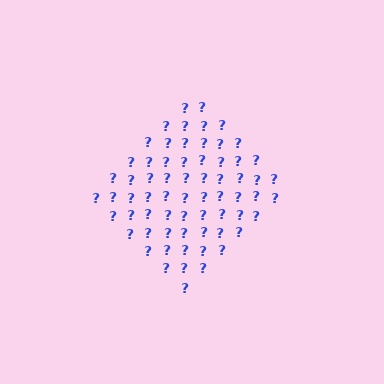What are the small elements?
The small elements are question marks.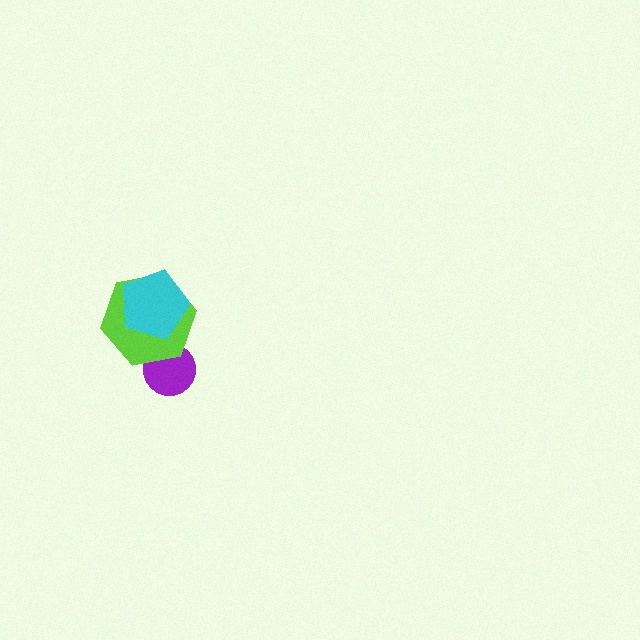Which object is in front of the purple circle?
The lime hexagon is in front of the purple circle.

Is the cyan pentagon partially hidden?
No, no other shape covers it.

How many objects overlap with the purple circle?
1 object overlaps with the purple circle.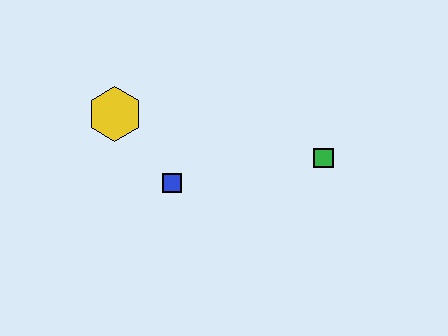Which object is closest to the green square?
The blue square is closest to the green square.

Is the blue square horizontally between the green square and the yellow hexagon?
Yes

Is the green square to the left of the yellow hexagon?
No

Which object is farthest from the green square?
The yellow hexagon is farthest from the green square.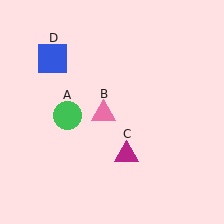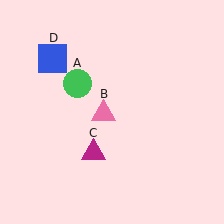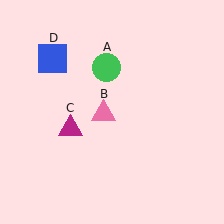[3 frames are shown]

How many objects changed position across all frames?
2 objects changed position: green circle (object A), magenta triangle (object C).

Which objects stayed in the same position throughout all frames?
Pink triangle (object B) and blue square (object D) remained stationary.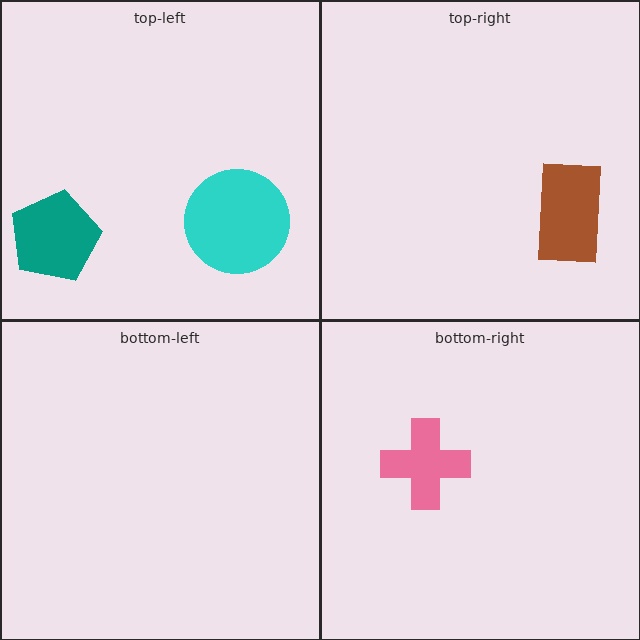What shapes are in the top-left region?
The teal pentagon, the cyan circle.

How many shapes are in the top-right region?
1.